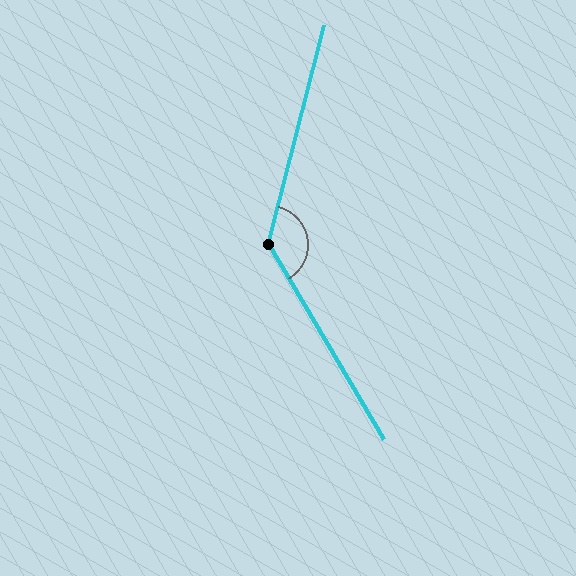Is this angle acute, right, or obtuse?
It is obtuse.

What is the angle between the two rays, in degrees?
Approximately 135 degrees.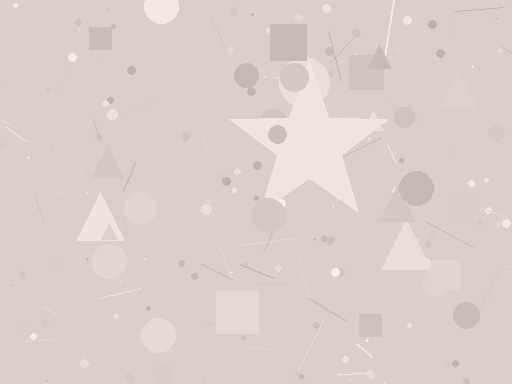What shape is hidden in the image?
A star is hidden in the image.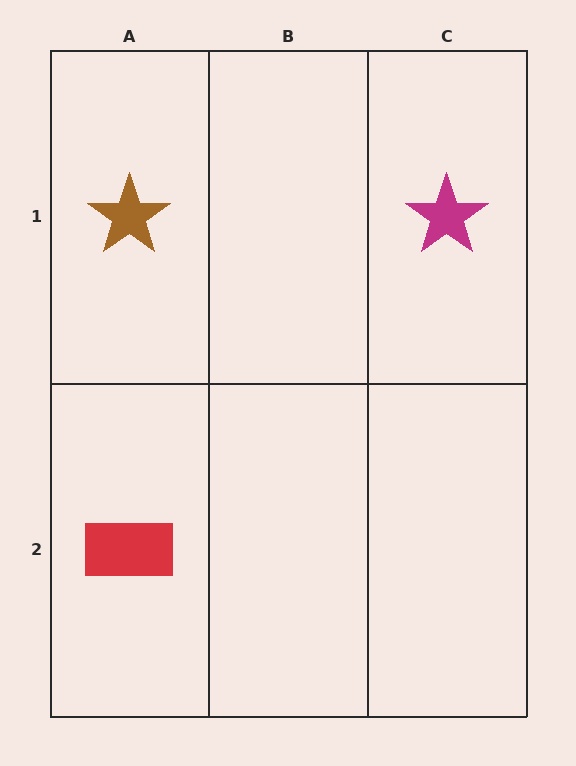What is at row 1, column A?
A brown star.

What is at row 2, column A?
A red rectangle.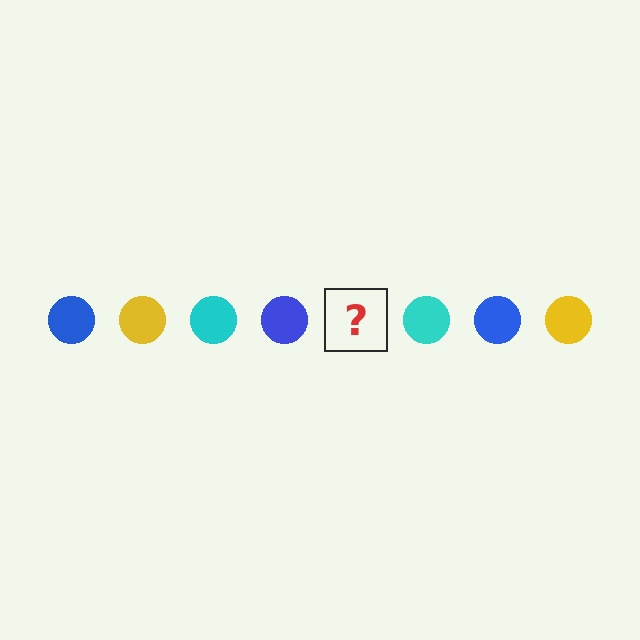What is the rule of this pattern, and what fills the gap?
The rule is that the pattern cycles through blue, yellow, cyan circles. The gap should be filled with a yellow circle.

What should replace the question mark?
The question mark should be replaced with a yellow circle.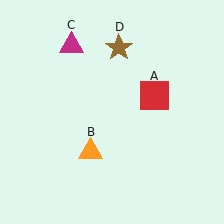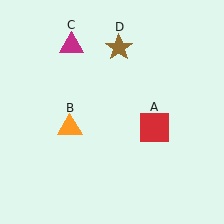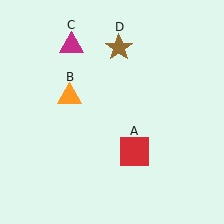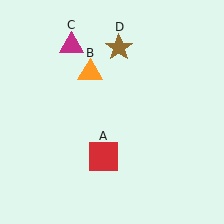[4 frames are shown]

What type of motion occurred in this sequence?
The red square (object A), orange triangle (object B) rotated clockwise around the center of the scene.